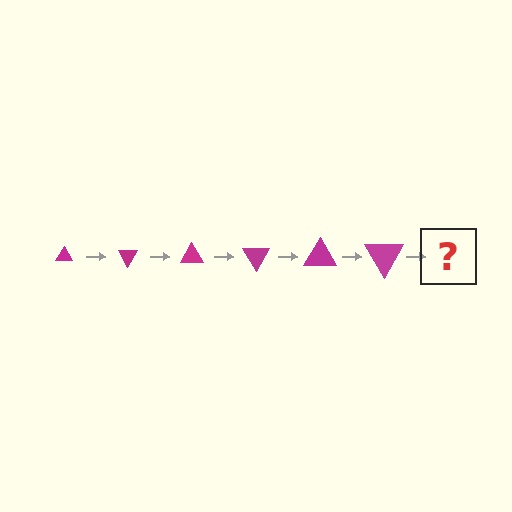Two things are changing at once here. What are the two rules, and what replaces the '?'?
The two rules are that the triangle grows larger each step and it rotates 60 degrees each step. The '?' should be a triangle, larger than the previous one and rotated 360 degrees from the start.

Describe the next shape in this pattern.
It should be a triangle, larger than the previous one and rotated 360 degrees from the start.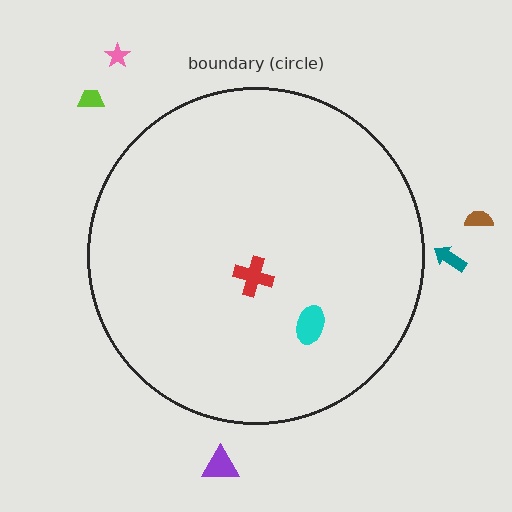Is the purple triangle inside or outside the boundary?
Outside.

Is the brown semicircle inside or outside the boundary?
Outside.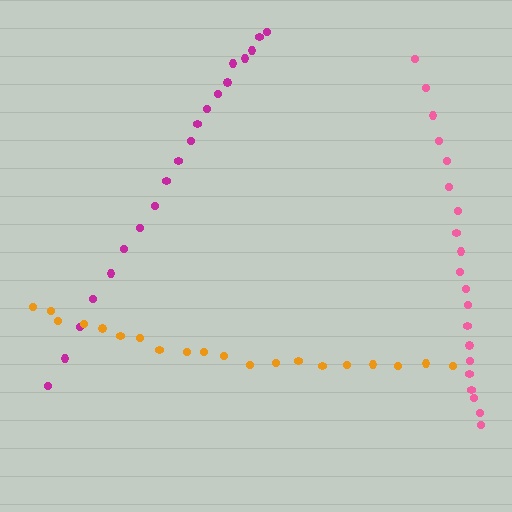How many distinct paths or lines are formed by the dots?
There are 3 distinct paths.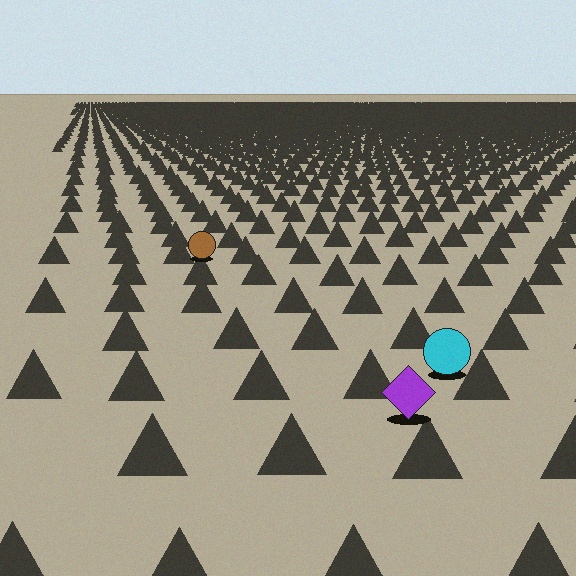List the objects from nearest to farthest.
From nearest to farthest: the purple diamond, the cyan circle, the brown circle.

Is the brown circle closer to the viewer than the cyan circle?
No. The cyan circle is closer — you can tell from the texture gradient: the ground texture is coarser near it.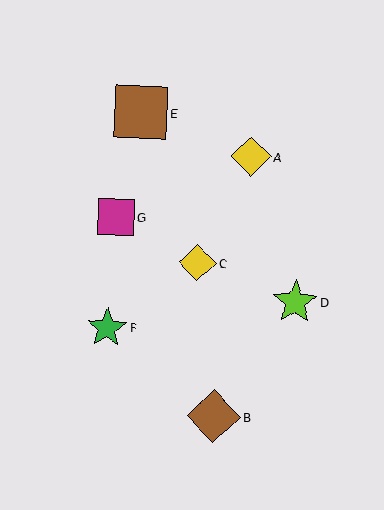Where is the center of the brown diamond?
The center of the brown diamond is at (213, 416).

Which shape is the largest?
The brown diamond (labeled B) is the largest.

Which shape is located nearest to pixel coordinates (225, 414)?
The brown diamond (labeled B) at (213, 416) is nearest to that location.